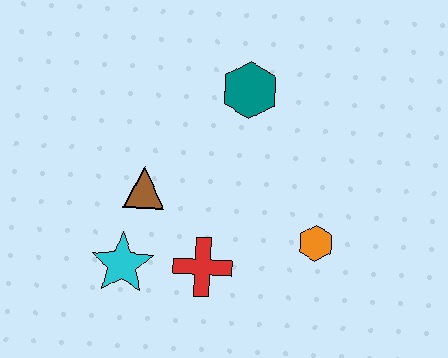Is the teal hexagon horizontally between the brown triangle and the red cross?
No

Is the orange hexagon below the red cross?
No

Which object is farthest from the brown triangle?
The orange hexagon is farthest from the brown triangle.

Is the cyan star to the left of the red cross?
Yes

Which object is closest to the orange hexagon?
The red cross is closest to the orange hexagon.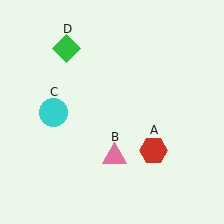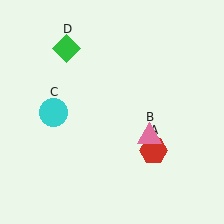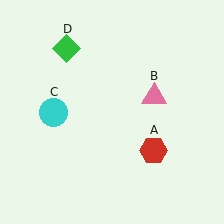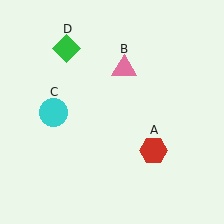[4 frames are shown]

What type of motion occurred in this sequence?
The pink triangle (object B) rotated counterclockwise around the center of the scene.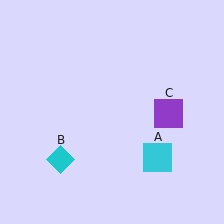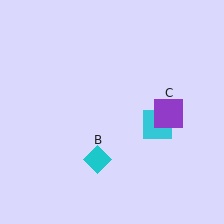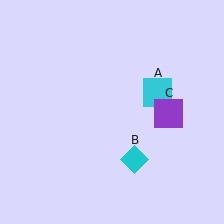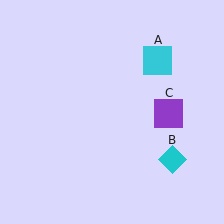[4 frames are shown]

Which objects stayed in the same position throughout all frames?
Purple square (object C) remained stationary.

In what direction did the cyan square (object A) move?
The cyan square (object A) moved up.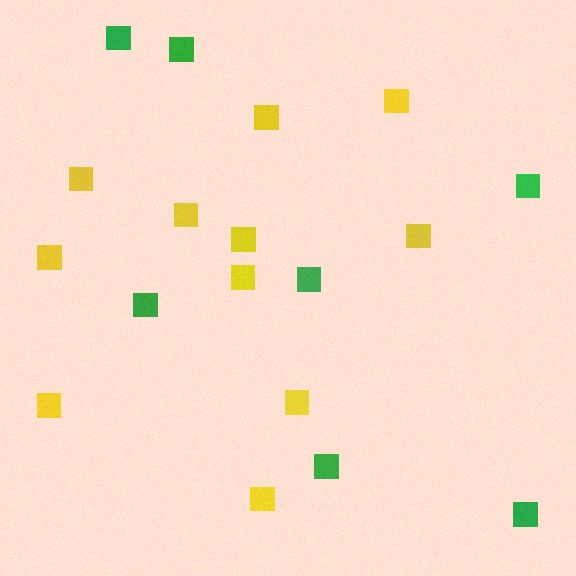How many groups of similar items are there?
There are 2 groups: one group of yellow squares (11) and one group of green squares (7).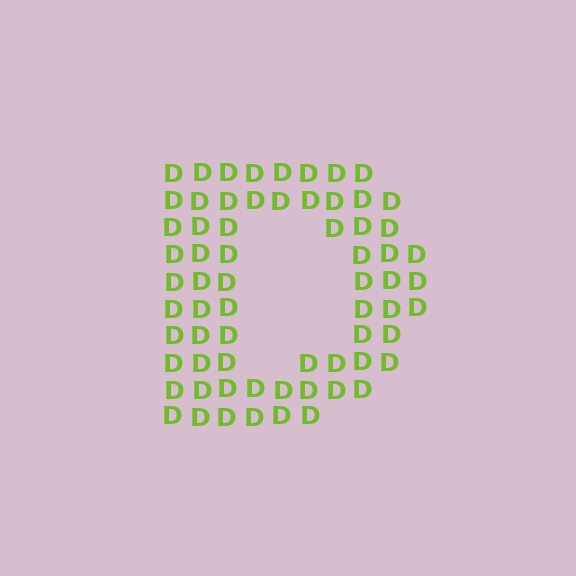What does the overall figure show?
The overall figure shows the letter D.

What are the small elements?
The small elements are letter D's.